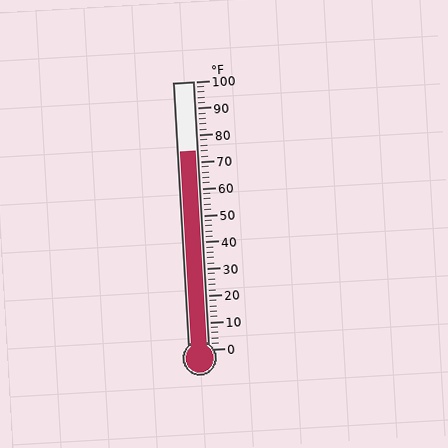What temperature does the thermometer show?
The thermometer shows approximately 74°F.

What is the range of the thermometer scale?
The thermometer scale ranges from 0°F to 100°F.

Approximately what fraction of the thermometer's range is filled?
The thermometer is filled to approximately 75% of its range.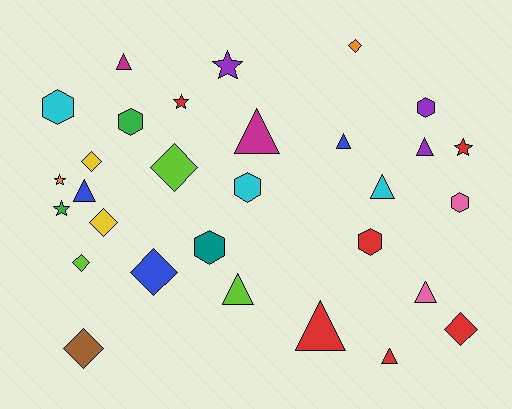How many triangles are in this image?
There are 10 triangles.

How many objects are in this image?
There are 30 objects.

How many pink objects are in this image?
There are 2 pink objects.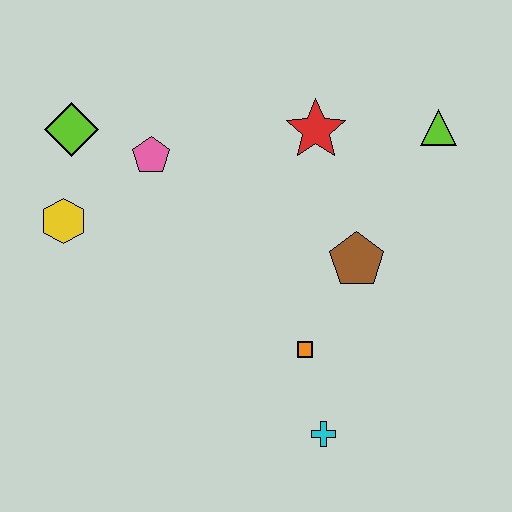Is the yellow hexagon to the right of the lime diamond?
No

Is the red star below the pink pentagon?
No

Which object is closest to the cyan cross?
The orange square is closest to the cyan cross.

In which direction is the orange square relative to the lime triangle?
The orange square is below the lime triangle.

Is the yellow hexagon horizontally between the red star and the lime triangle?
No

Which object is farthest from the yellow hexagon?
The lime triangle is farthest from the yellow hexagon.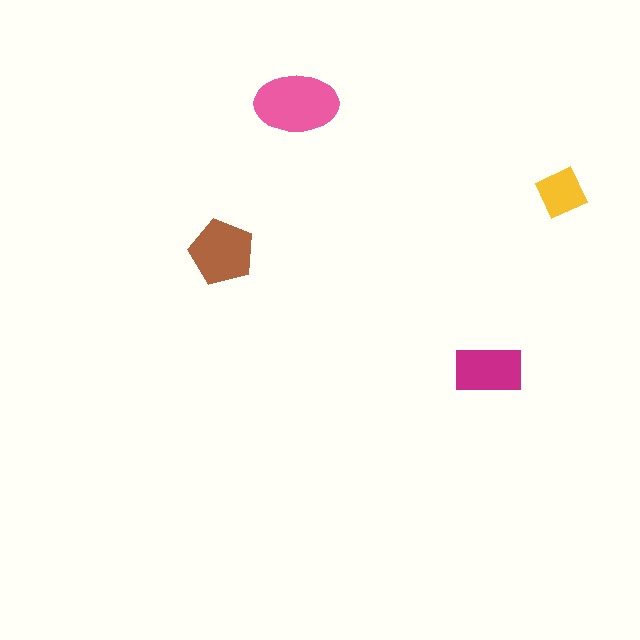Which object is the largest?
The pink ellipse.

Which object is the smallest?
The yellow square.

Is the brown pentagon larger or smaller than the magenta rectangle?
Larger.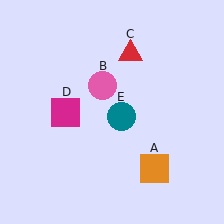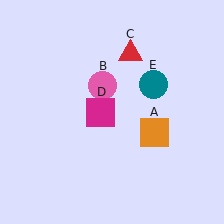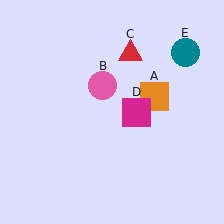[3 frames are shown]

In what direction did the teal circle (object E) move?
The teal circle (object E) moved up and to the right.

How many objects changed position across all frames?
3 objects changed position: orange square (object A), magenta square (object D), teal circle (object E).